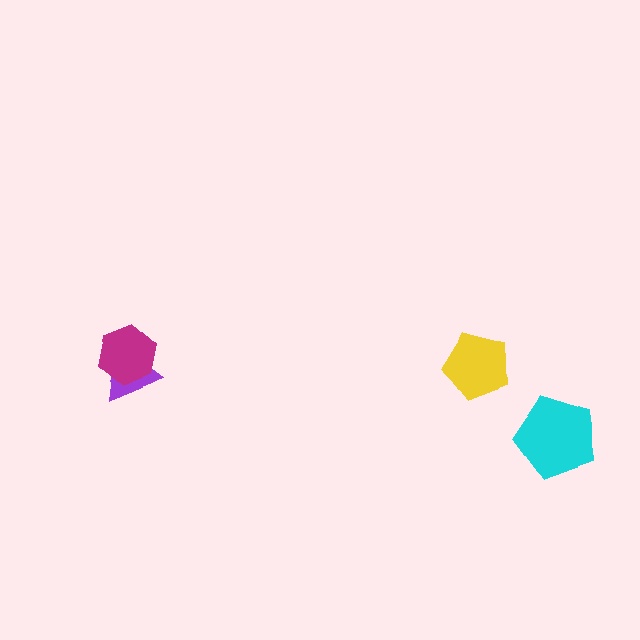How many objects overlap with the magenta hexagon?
1 object overlaps with the magenta hexagon.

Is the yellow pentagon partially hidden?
No, no other shape covers it.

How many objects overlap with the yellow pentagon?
0 objects overlap with the yellow pentagon.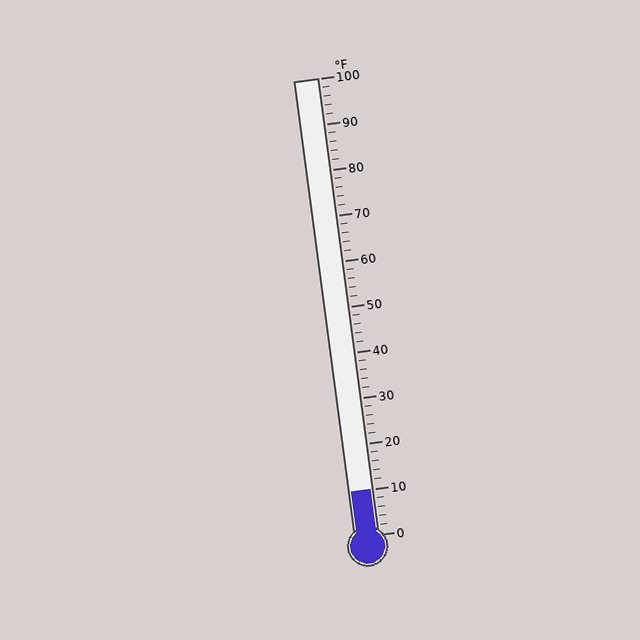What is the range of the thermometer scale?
The thermometer scale ranges from 0°F to 100°F.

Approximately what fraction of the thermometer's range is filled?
The thermometer is filled to approximately 10% of its range.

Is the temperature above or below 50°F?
The temperature is below 50°F.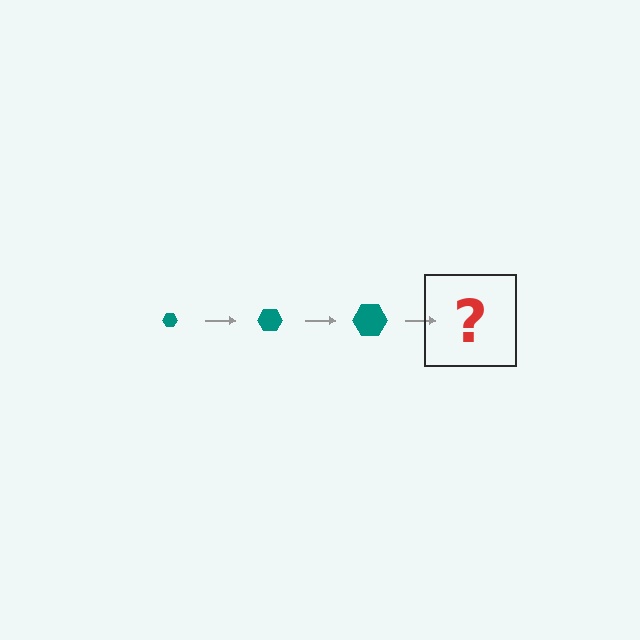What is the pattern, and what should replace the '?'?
The pattern is that the hexagon gets progressively larger each step. The '?' should be a teal hexagon, larger than the previous one.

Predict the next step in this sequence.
The next step is a teal hexagon, larger than the previous one.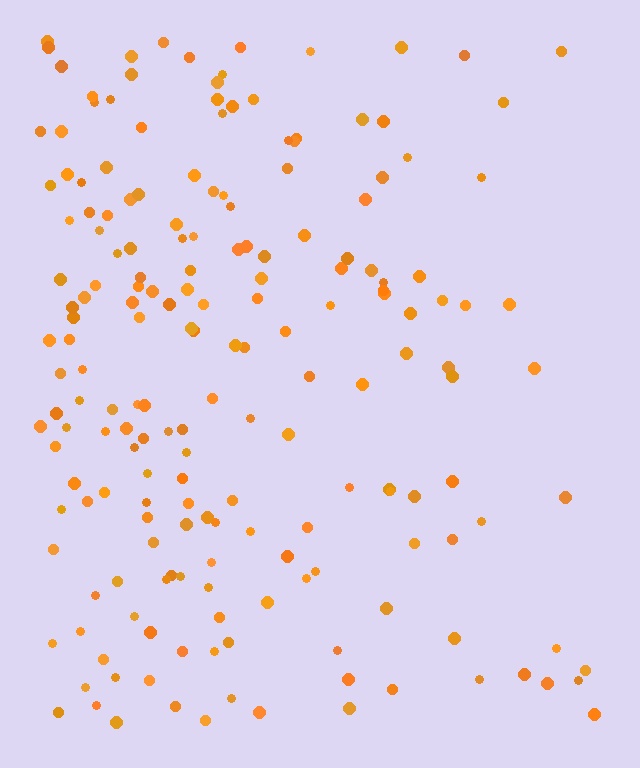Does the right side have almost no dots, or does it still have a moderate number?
Still a moderate number, just noticeably fewer than the left.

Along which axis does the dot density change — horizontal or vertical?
Horizontal.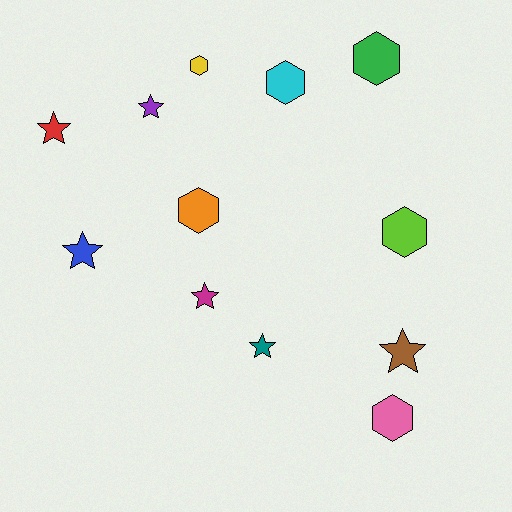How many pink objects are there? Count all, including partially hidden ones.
There is 1 pink object.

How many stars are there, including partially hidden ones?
There are 6 stars.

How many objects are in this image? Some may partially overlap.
There are 12 objects.